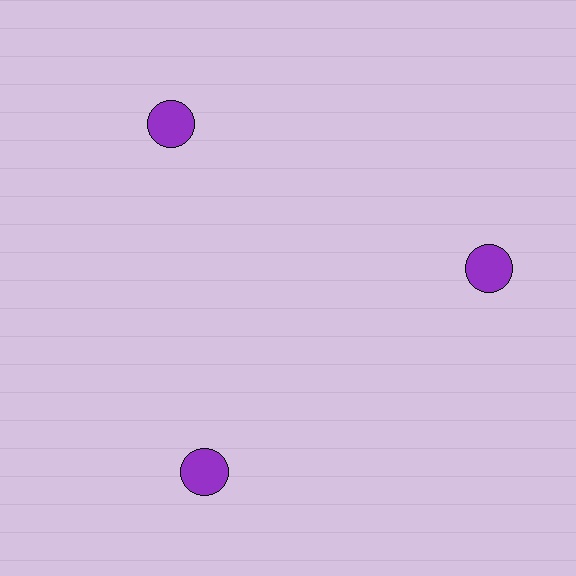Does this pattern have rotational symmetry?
Yes, this pattern has 3-fold rotational symmetry. It looks the same after rotating 120 degrees around the center.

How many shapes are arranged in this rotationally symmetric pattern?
There are 3 shapes, arranged in 3 groups of 1.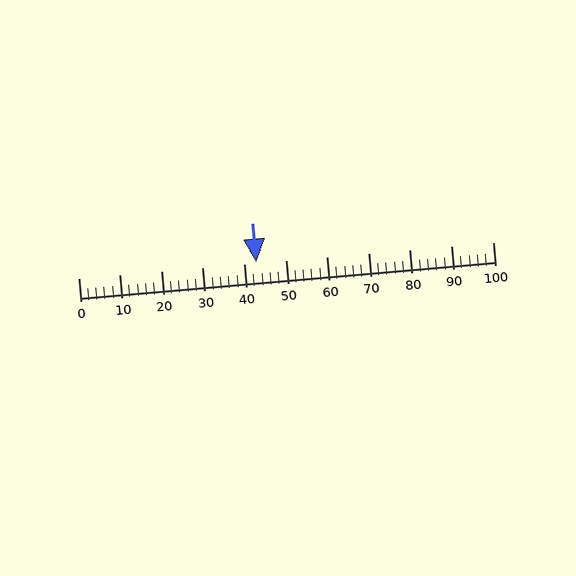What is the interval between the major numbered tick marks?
The major tick marks are spaced 10 units apart.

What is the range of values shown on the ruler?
The ruler shows values from 0 to 100.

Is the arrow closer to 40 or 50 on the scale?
The arrow is closer to 40.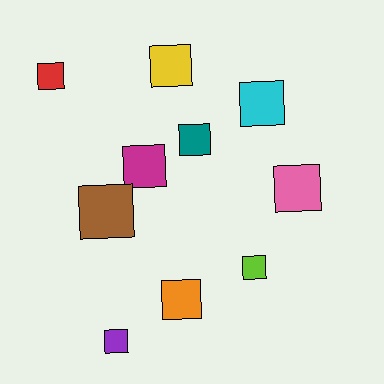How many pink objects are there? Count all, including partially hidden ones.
There is 1 pink object.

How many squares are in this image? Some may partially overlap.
There are 10 squares.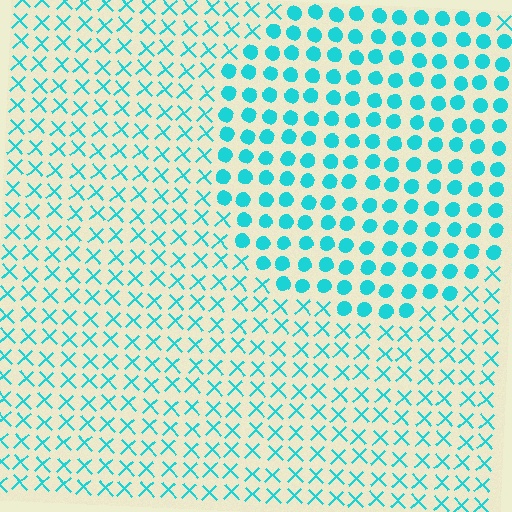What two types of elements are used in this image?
The image uses circles inside the circle region and X marks outside it.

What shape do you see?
I see a circle.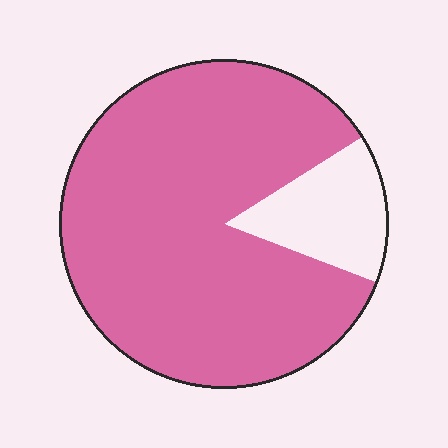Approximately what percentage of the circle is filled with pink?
Approximately 85%.